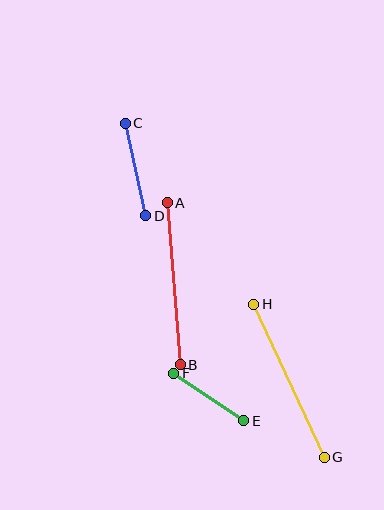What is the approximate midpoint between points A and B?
The midpoint is at approximately (174, 284) pixels.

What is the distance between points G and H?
The distance is approximately 169 pixels.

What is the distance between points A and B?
The distance is approximately 163 pixels.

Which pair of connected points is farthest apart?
Points G and H are farthest apart.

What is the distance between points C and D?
The distance is approximately 95 pixels.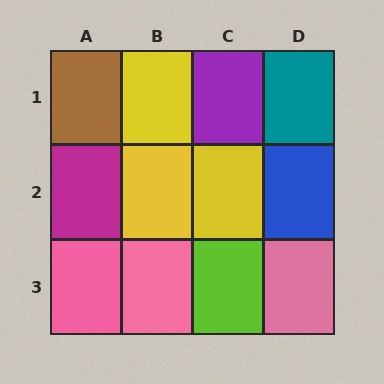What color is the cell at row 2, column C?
Yellow.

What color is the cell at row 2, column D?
Blue.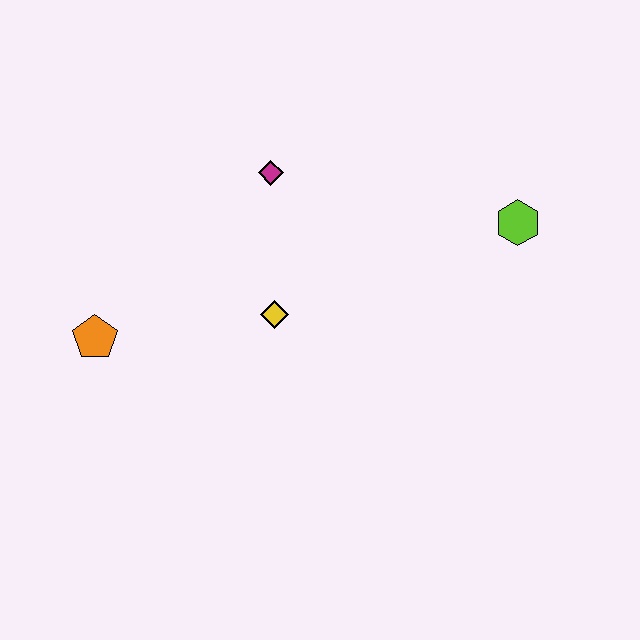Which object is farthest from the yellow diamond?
The lime hexagon is farthest from the yellow diamond.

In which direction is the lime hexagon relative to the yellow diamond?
The lime hexagon is to the right of the yellow diamond.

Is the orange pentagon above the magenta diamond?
No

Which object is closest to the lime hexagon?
The magenta diamond is closest to the lime hexagon.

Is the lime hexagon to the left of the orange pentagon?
No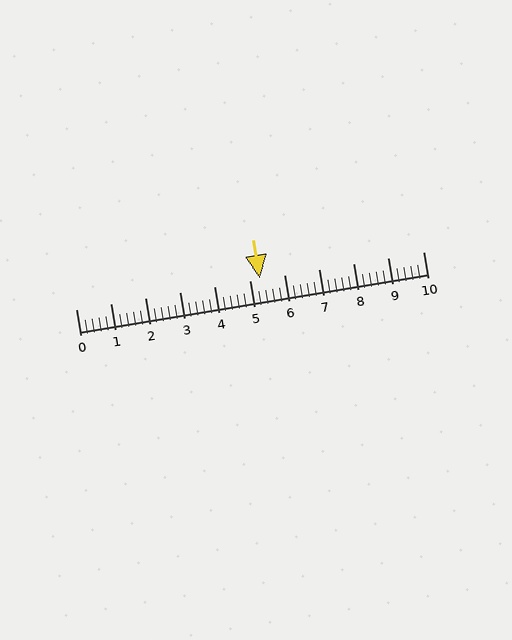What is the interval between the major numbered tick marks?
The major tick marks are spaced 1 units apart.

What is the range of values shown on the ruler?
The ruler shows values from 0 to 10.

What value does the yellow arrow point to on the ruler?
The yellow arrow points to approximately 5.3.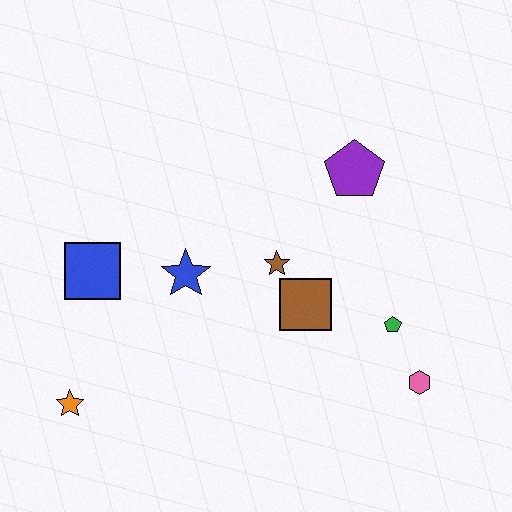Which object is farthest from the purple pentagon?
The orange star is farthest from the purple pentagon.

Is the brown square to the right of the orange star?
Yes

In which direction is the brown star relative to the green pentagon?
The brown star is to the left of the green pentagon.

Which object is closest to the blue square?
The blue star is closest to the blue square.